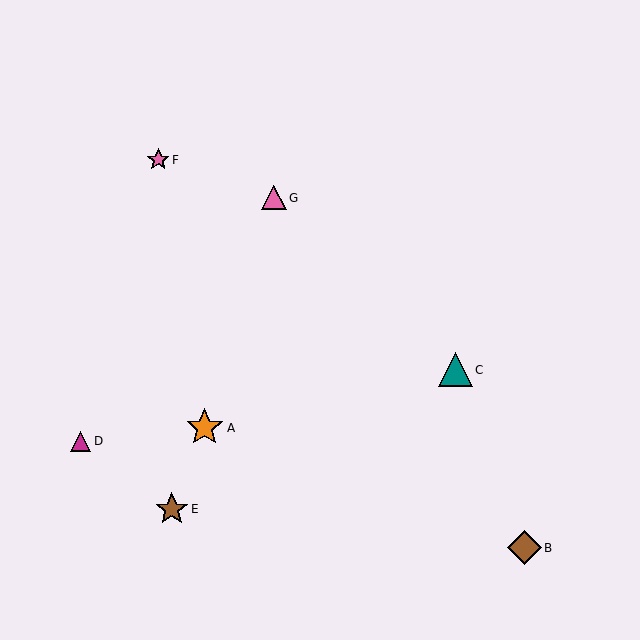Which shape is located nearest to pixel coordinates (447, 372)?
The teal triangle (labeled C) at (456, 370) is nearest to that location.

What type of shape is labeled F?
Shape F is a pink star.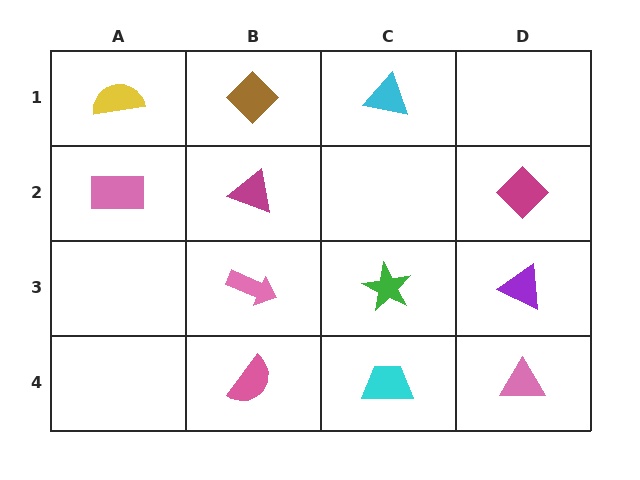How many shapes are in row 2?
3 shapes.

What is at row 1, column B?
A brown diamond.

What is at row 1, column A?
A yellow semicircle.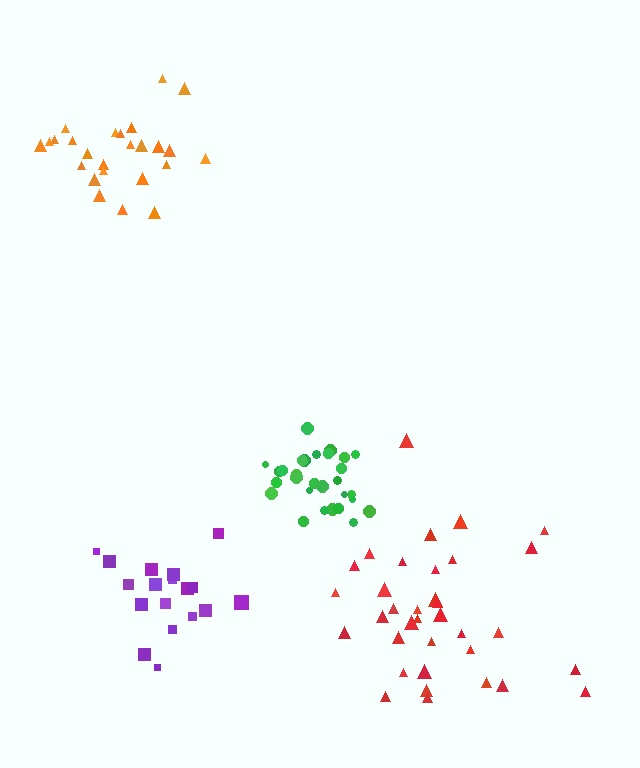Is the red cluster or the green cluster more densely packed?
Green.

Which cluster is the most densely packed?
Green.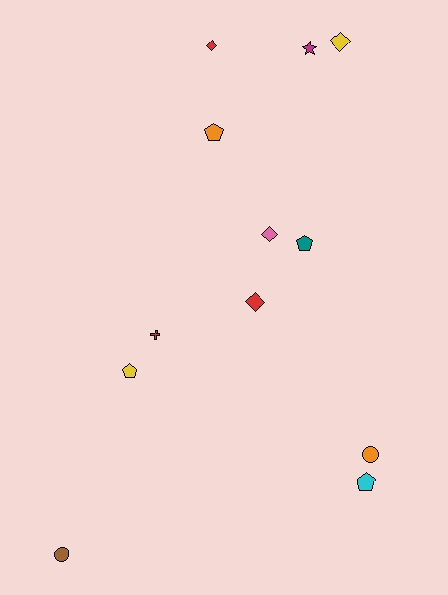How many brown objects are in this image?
There is 1 brown object.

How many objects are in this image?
There are 12 objects.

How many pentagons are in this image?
There are 4 pentagons.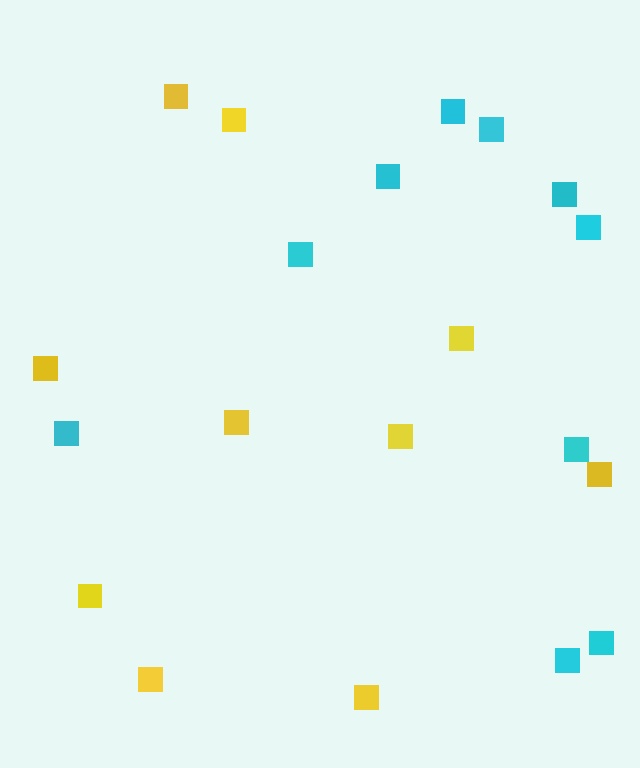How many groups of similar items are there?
There are 2 groups: one group of yellow squares (10) and one group of cyan squares (10).